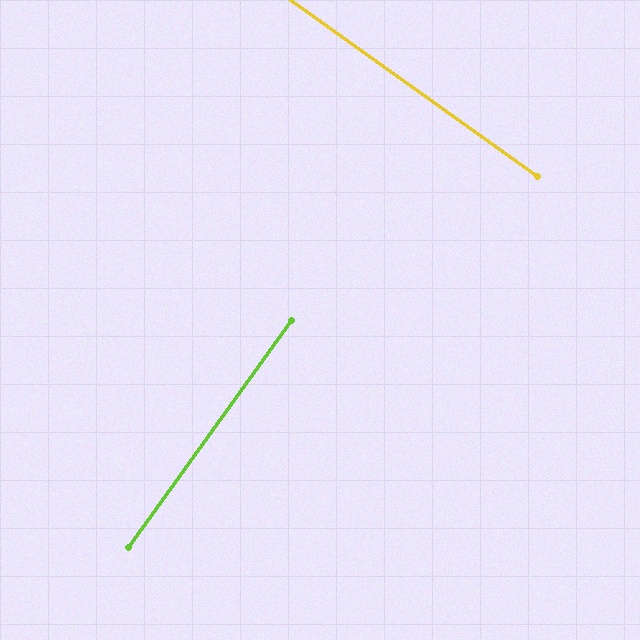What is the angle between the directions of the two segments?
Approximately 90 degrees.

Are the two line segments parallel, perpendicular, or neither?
Perpendicular — they meet at approximately 90°.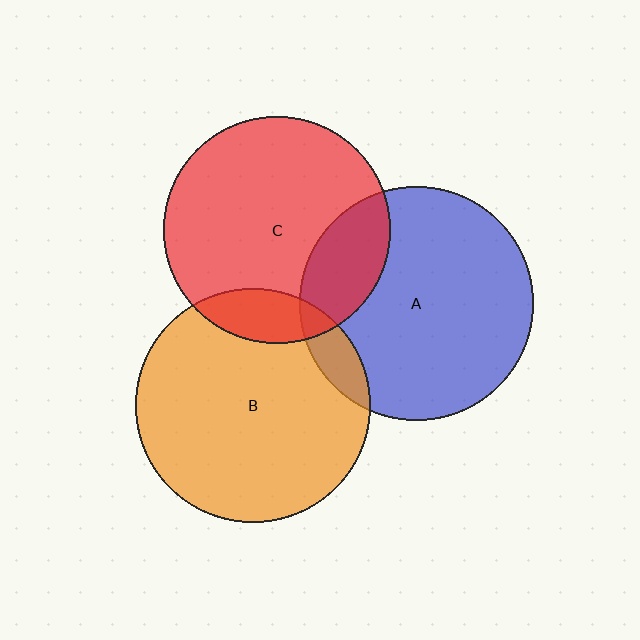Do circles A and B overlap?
Yes.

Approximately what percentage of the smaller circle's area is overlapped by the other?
Approximately 10%.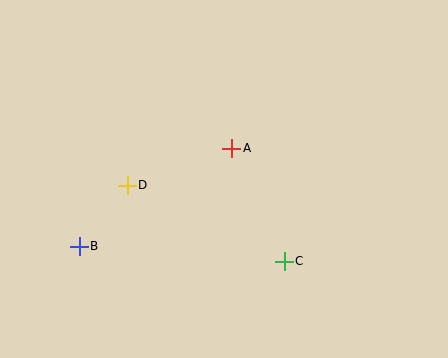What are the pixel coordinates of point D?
Point D is at (127, 185).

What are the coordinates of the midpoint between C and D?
The midpoint between C and D is at (206, 223).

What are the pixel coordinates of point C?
Point C is at (284, 261).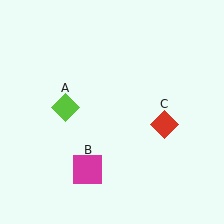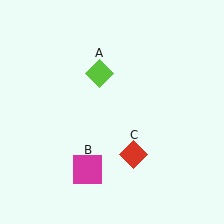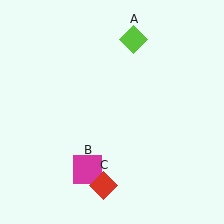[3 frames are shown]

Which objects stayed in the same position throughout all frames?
Magenta square (object B) remained stationary.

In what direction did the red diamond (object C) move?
The red diamond (object C) moved down and to the left.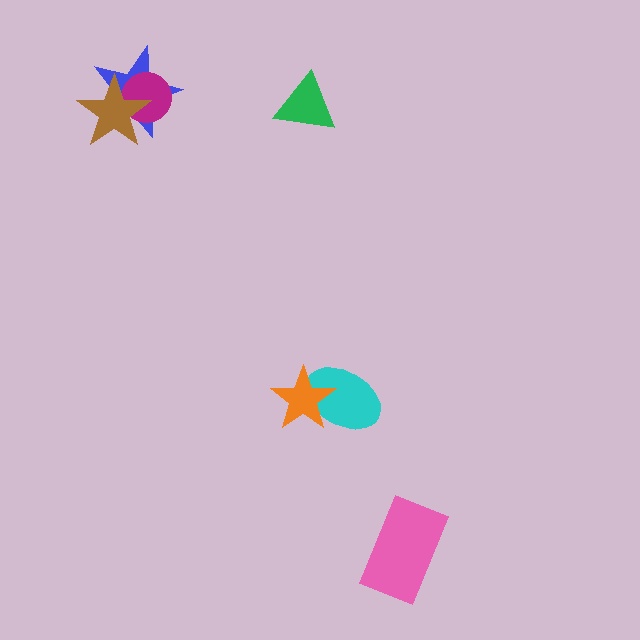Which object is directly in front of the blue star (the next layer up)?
The magenta circle is directly in front of the blue star.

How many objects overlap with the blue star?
2 objects overlap with the blue star.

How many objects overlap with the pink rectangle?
0 objects overlap with the pink rectangle.